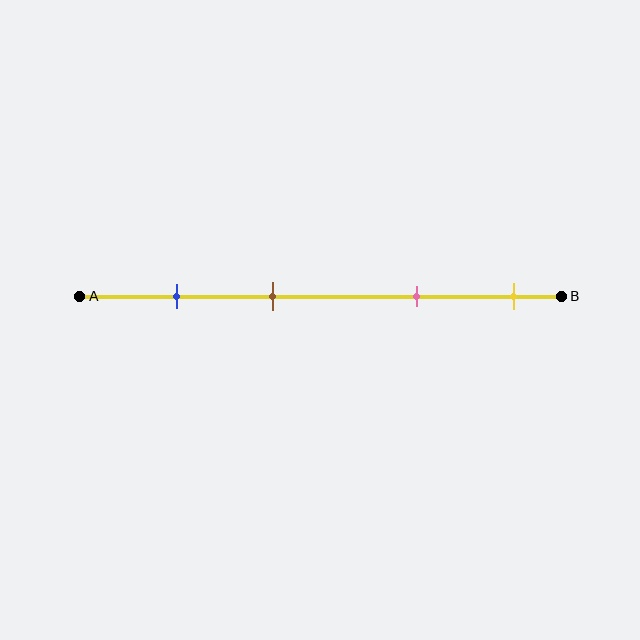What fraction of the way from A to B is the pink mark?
The pink mark is approximately 70% (0.7) of the way from A to B.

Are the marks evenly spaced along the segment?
No, the marks are not evenly spaced.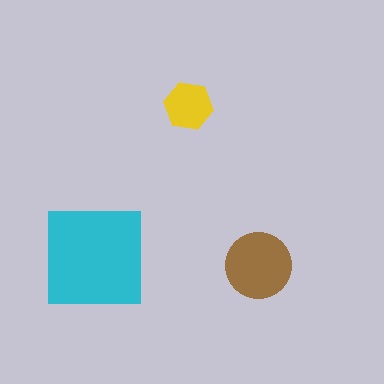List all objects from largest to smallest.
The cyan square, the brown circle, the yellow hexagon.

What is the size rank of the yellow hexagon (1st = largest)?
3rd.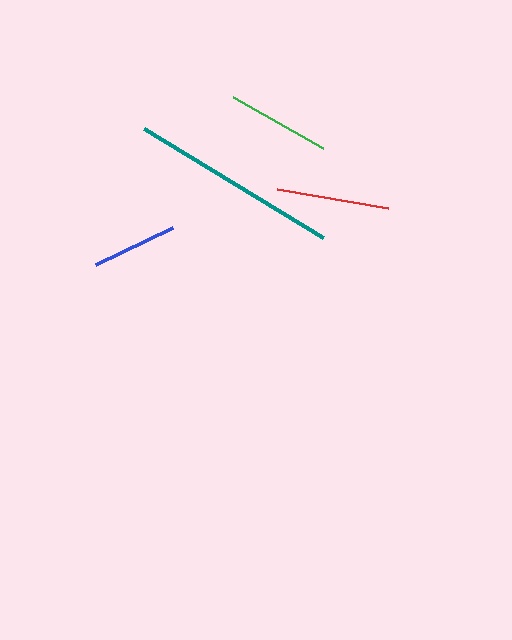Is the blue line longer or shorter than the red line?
The red line is longer than the blue line.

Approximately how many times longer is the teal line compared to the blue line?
The teal line is approximately 2.5 times the length of the blue line.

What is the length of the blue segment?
The blue segment is approximately 86 pixels long.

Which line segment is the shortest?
The blue line is the shortest at approximately 86 pixels.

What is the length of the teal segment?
The teal segment is approximately 210 pixels long.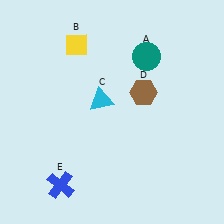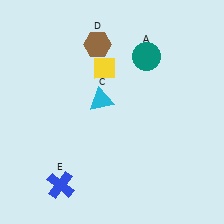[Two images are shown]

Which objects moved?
The objects that moved are: the yellow diamond (B), the brown hexagon (D).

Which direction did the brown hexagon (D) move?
The brown hexagon (D) moved up.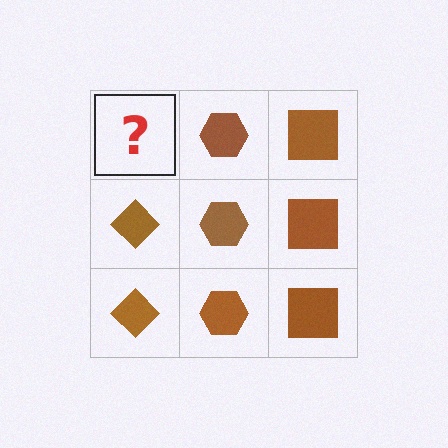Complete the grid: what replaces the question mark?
The question mark should be replaced with a brown diamond.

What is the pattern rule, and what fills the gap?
The rule is that each column has a consistent shape. The gap should be filled with a brown diamond.